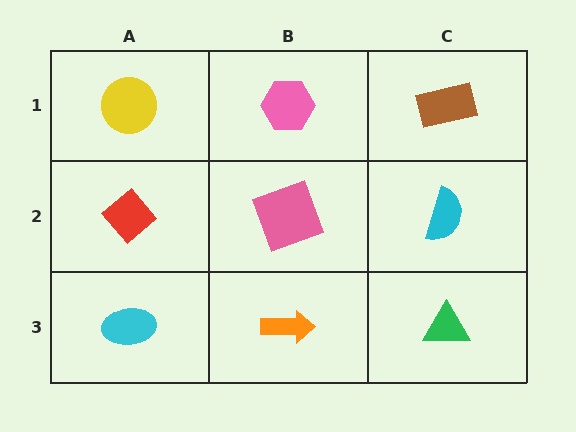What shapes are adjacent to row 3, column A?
A red diamond (row 2, column A), an orange arrow (row 3, column B).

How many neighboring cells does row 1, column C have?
2.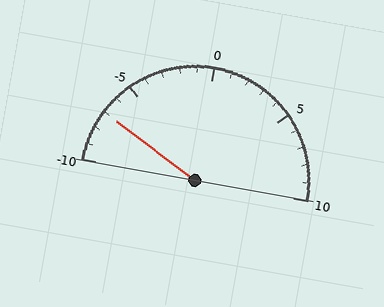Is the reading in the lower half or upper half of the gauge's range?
The reading is in the lower half of the range (-10 to 10).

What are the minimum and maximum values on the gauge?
The gauge ranges from -10 to 10.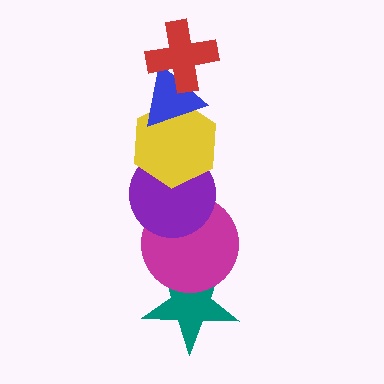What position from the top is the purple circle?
The purple circle is 4th from the top.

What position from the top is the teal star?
The teal star is 6th from the top.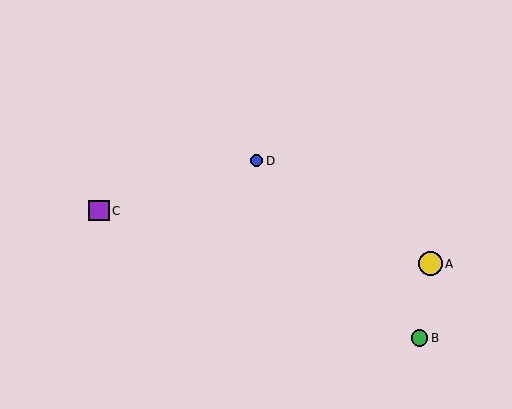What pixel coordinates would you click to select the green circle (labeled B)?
Click at (420, 338) to select the green circle B.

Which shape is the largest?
The yellow circle (labeled A) is the largest.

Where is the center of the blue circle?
The center of the blue circle is at (257, 161).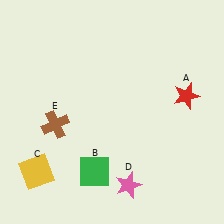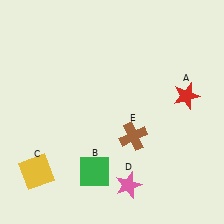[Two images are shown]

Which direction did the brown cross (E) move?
The brown cross (E) moved right.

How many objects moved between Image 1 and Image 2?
1 object moved between the two images.